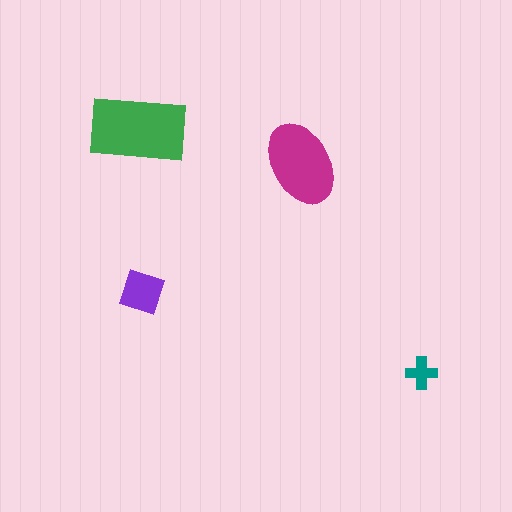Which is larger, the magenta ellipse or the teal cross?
The magenta ellipse.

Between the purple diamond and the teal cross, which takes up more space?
The purple diamond.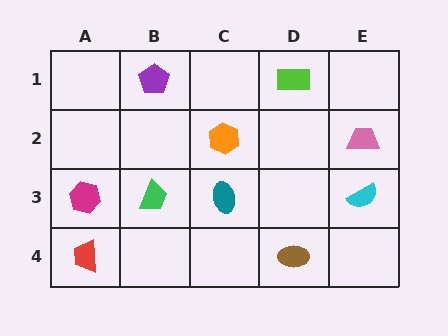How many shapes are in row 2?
2 shapes.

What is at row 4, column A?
A red trapezoid.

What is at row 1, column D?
A lime rectangle.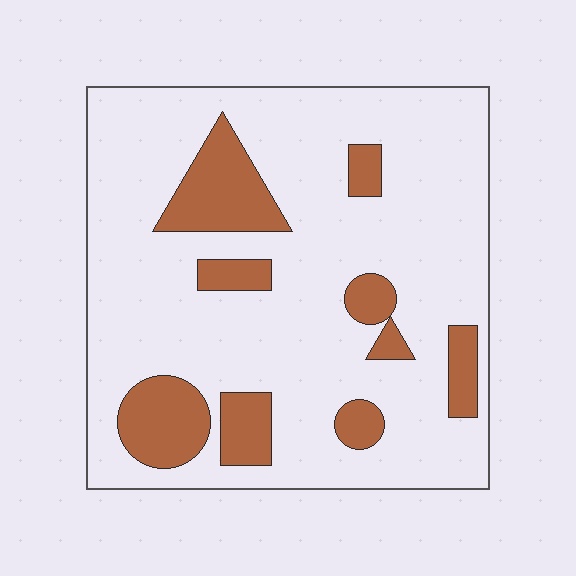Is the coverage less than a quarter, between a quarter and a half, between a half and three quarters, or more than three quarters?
Less than a quarter.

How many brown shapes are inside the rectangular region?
9.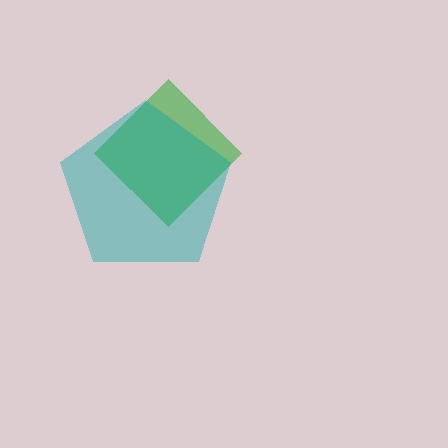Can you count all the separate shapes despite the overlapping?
Yes, there are 2 separate shapes.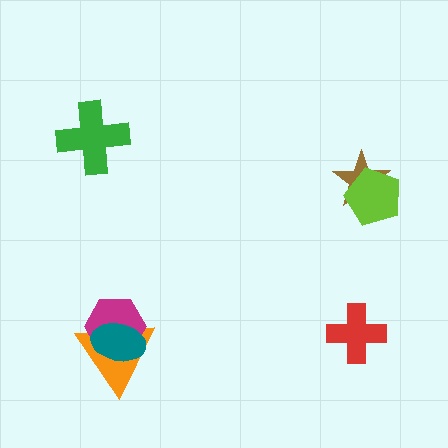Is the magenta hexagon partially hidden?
Yes, it is partially covered by another shape.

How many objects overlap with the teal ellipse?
2 objects overlap with the teal ellipse.